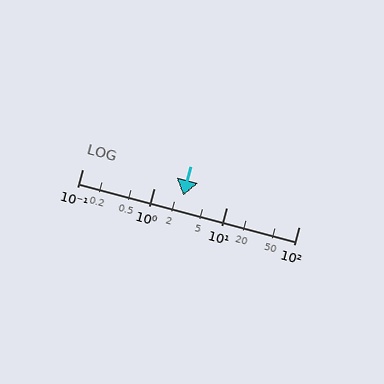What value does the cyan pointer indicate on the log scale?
The pointer indicates approximately 2.5.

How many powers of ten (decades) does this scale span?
The scale spans 3 decades, from 0.1 to 100.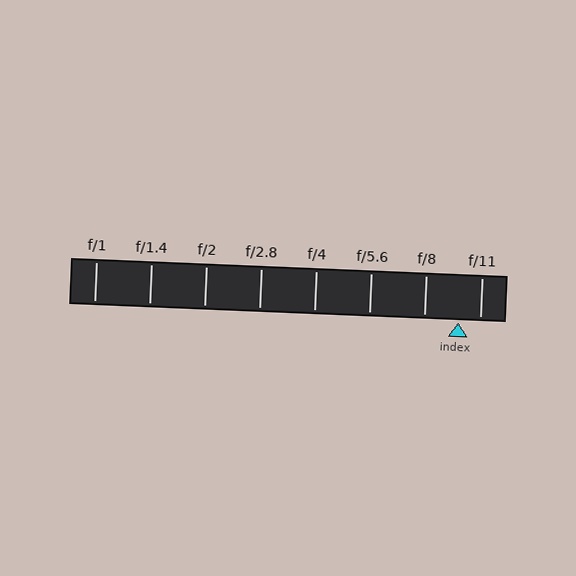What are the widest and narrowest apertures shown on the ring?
The widest aperture shown is f/1 and the narrowest is f/11.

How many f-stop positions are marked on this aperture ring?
There are 8 f-stop positions marked.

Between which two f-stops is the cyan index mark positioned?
The index mark is between f/8 and f/11.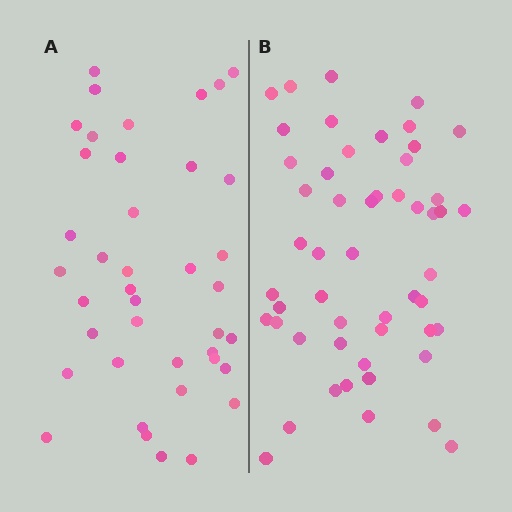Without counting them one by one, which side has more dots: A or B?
Region B (the right region) has more dots.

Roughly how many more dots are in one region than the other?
Region B has roughly 12 or so more dots than region A.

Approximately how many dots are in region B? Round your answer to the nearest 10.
About 50 dots. (The exact count is 52, which rounds to 50.)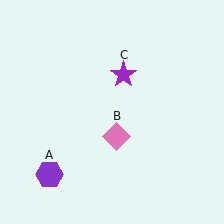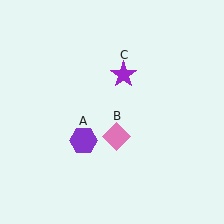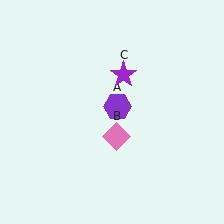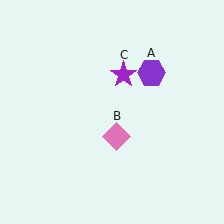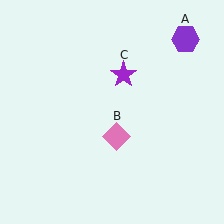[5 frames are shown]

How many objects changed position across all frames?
1 object changed position: purple hexagon (object A).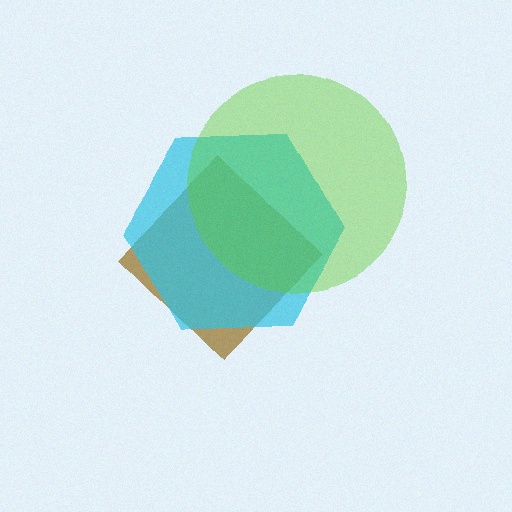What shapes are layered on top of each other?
The layered shapes are: a brown diamond, a cyan hexagon, a lime circle.